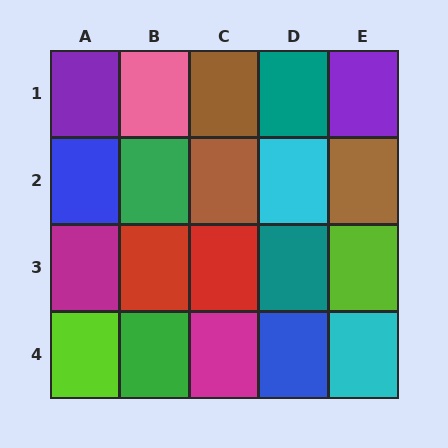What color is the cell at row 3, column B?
Red.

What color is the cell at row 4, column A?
Lime.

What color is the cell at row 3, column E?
Lime.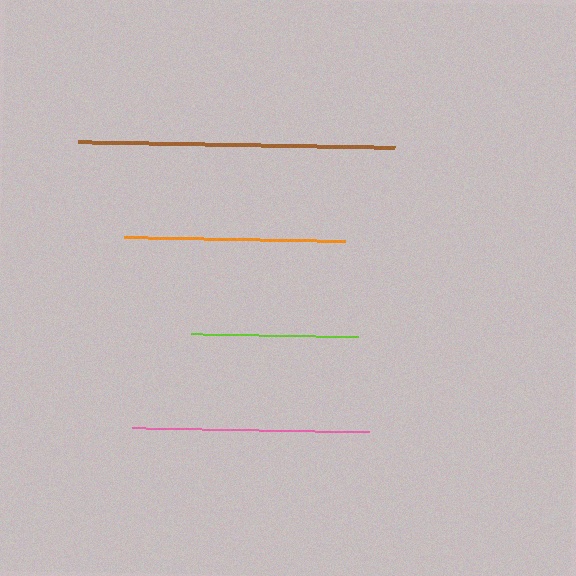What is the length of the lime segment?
The lime segment is approximately 167 pixels long.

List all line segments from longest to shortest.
From longest to shortest: brown, pink, orange, lime.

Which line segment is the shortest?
The lime line is the shortest at approximately 167 pixels.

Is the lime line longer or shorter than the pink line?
The pink line is longer than the lime line.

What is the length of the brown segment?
The brown segment is approximately 318 pixels long.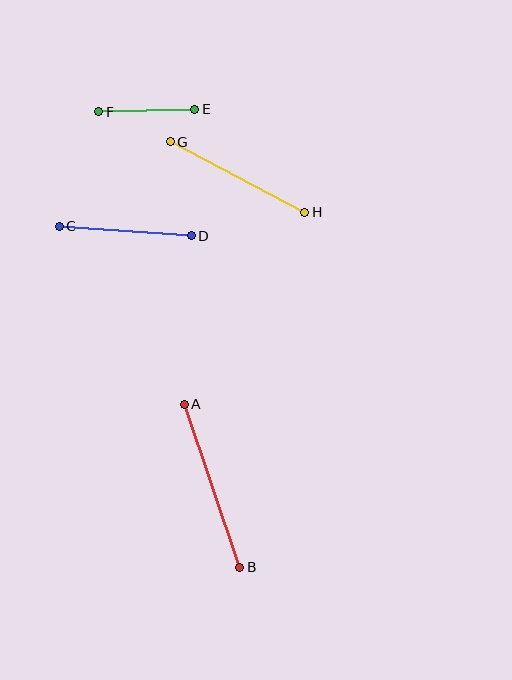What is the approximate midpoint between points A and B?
The midpoint is at approximately (212, 486) pixels.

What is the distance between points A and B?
The distance is approximately 172 pixels.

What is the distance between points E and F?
The distance is approximately 96 pixels.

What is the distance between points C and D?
The distance is approximately 133 pixels.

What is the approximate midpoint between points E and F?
The midpoint is at approximately (147, 111) pixels.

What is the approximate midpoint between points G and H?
The midpoint is at approximately (237, 177) pixels.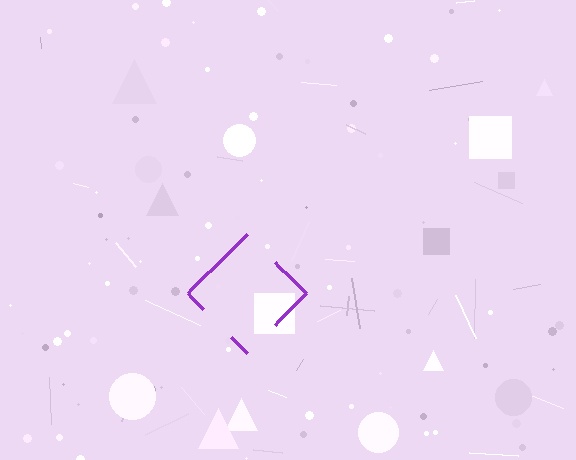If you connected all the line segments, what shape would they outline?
They would outline a diamond.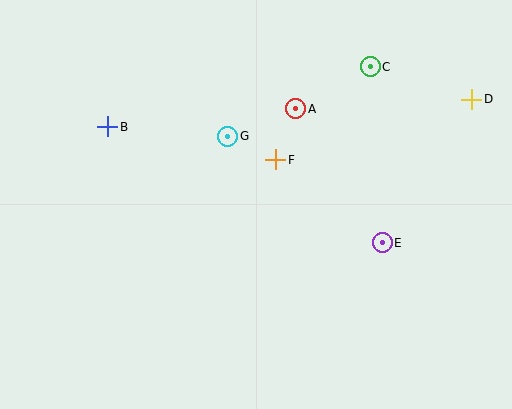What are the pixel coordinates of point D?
Point D is at (472, 99).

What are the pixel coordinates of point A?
Point A is at (296, 109).